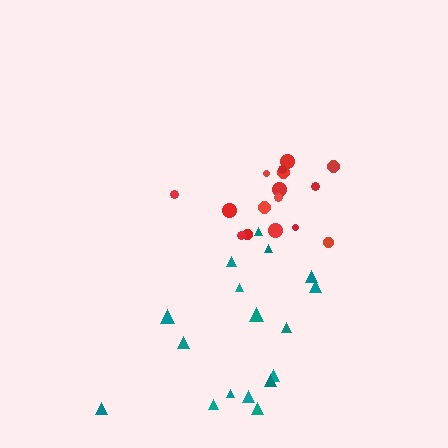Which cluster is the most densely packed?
Red.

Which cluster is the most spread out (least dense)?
Teal.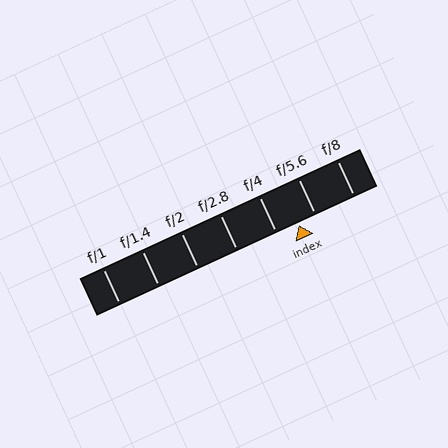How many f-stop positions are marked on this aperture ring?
There are 7 f-stop positions marked.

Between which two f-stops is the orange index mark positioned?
The index mark is between f/4 and f/5.6.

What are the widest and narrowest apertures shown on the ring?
The widest aperture shown is f/1 and the narrowest is f/8.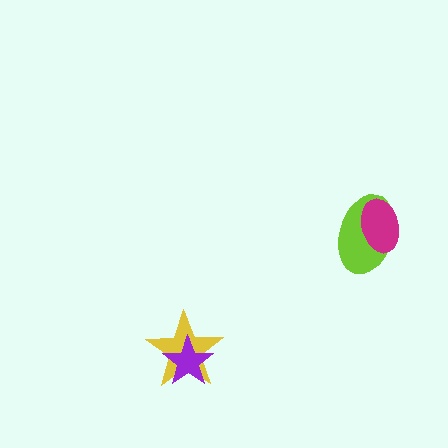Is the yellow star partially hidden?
Yes, it is partially covered by another shape.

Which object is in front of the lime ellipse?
The magenta ellipse is in front of the lime ellipse.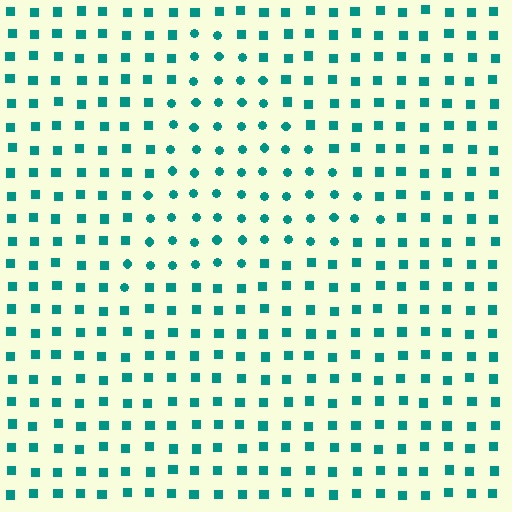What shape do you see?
I see a triangle.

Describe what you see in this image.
The image is filled with small teal elements arranged in a uniform grid. A triangle-shaped region contains circles, while the surrounding area contains squares. The boundary is defined purely by the change in element shape.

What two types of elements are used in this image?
The image uses circles inside the triangle region and squares outside it.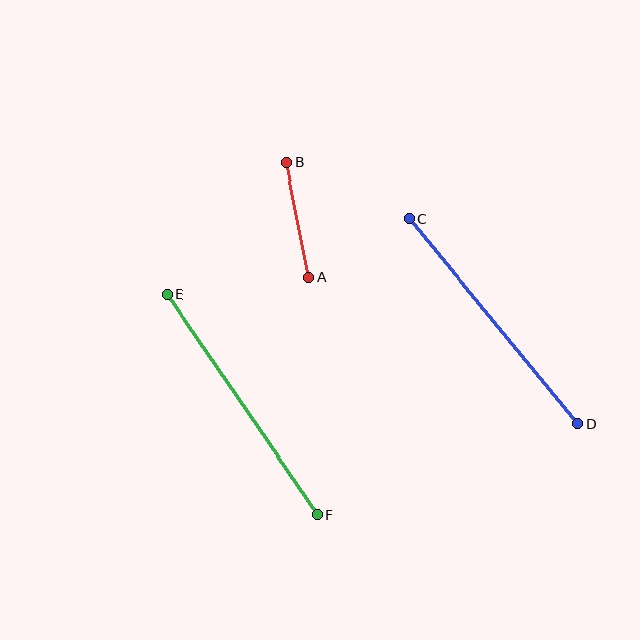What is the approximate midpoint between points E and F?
The midpoint is at approximately (242, 405) pixels.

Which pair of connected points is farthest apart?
Points E and F are farthest apart.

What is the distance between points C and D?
The distance is approximately 265 pixels.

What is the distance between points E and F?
The distance is approximately 267 pixels.